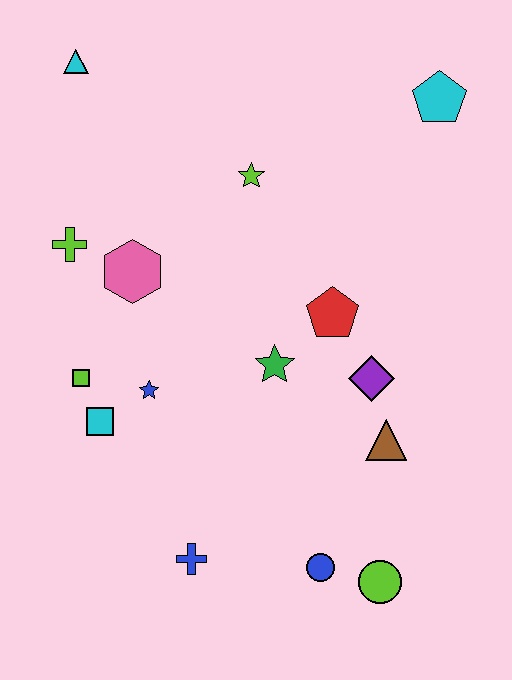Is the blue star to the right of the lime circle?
No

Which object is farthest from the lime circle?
The cyan triangle is farthest from the lime circle.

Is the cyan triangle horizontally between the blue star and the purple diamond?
No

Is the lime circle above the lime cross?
No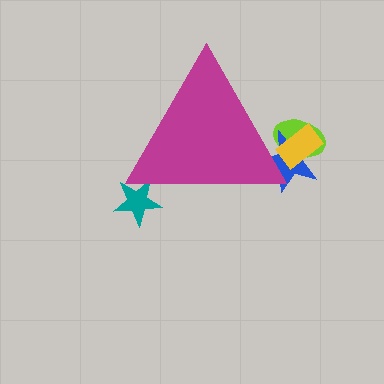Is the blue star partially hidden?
Yes, the blue star is partially hidden behind the magenta triangle.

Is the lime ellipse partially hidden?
Yes, the lime ellipse is partially hidden behind the magenta triangle.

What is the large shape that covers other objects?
A magenta triangle.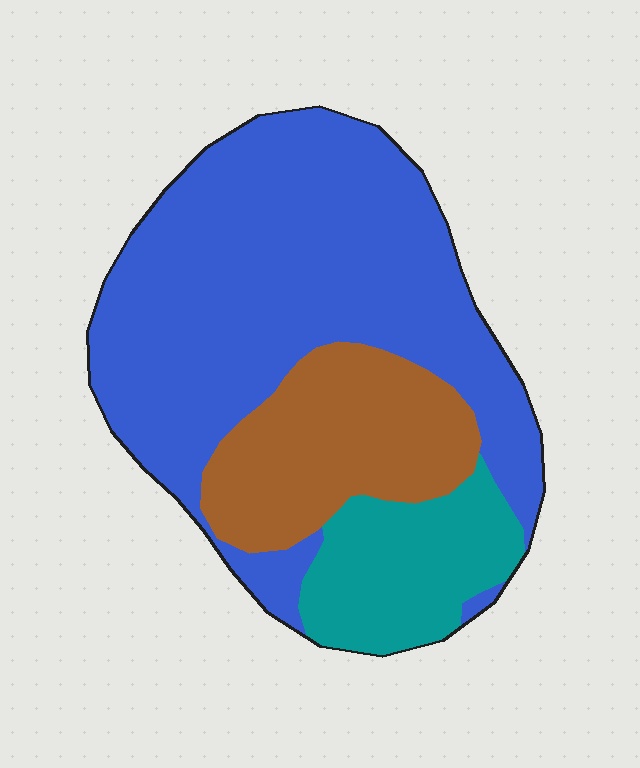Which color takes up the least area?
Teal, at roughly 15%.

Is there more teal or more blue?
Blue.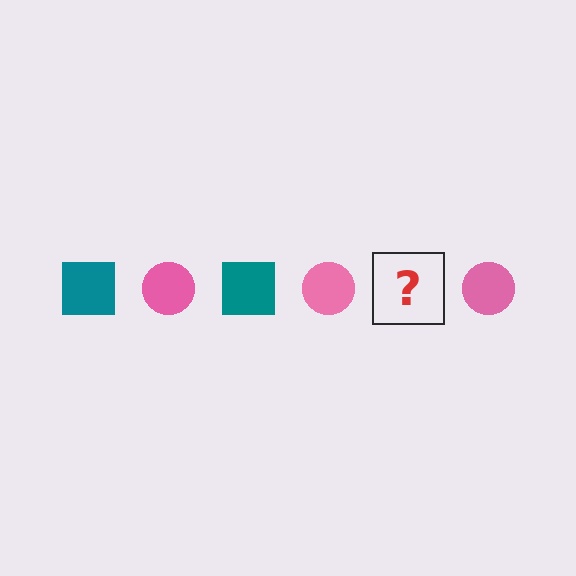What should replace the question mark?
The question mark should be replaced with a teal square.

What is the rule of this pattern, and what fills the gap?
The rule is that the pattern alternates between teal square and pink circle. The gap should be filled with a teal square.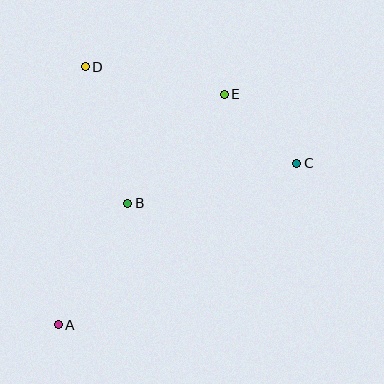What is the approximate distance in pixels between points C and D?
The distance between C and D is approximately 232 pixels.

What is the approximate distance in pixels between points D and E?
The distance between D and E is approximately 142 pixels.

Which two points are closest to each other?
Points C and E are closest to each other.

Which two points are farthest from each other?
Points A and C are farthest from each other.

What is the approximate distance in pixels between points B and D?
The distance between B and D is approximately 143 pixels.